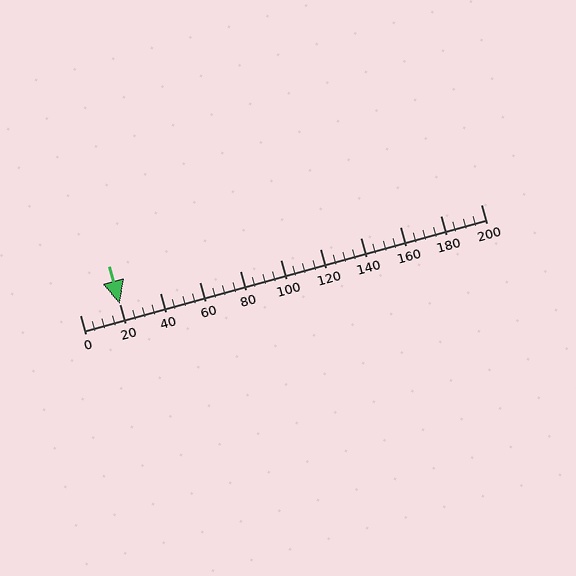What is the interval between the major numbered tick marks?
The major tick marks are spaced 20 units apart.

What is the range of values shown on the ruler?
The ruler shows values from 0 to 200.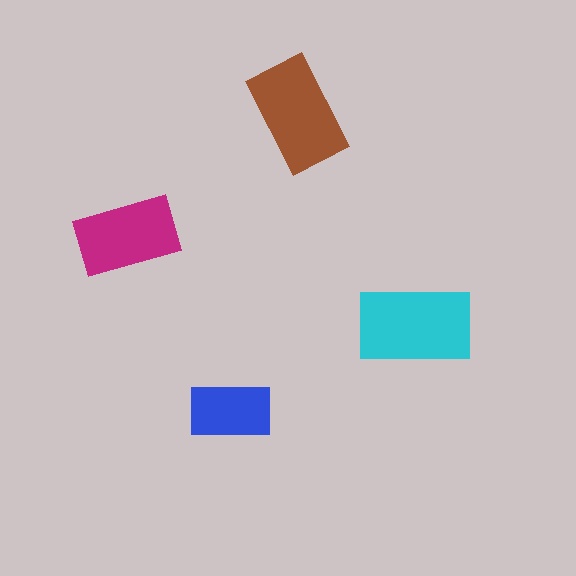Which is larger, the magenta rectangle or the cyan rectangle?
The cyan one.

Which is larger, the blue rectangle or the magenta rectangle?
The magenta one.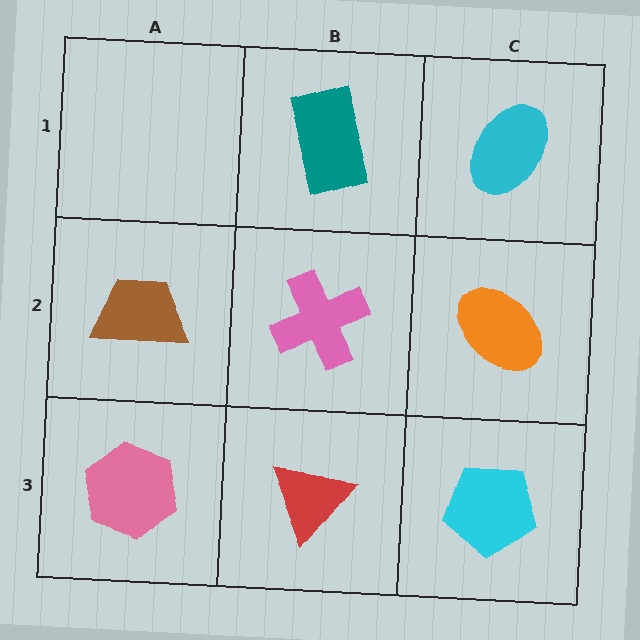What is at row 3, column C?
A cyan pentagon.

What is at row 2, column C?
An orange ellipse.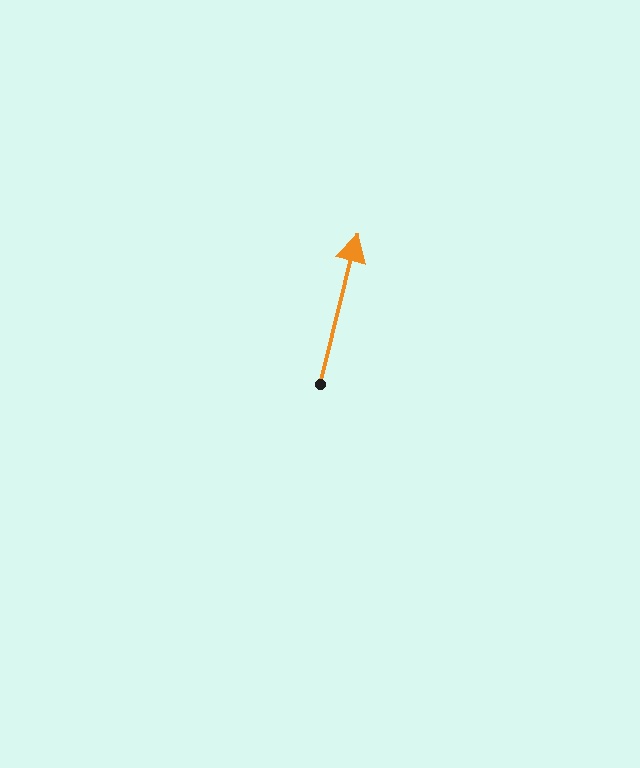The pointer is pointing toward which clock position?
Roughly 12 o'clock.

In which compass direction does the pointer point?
North.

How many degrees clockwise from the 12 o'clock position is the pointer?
Approximately 14 degrees.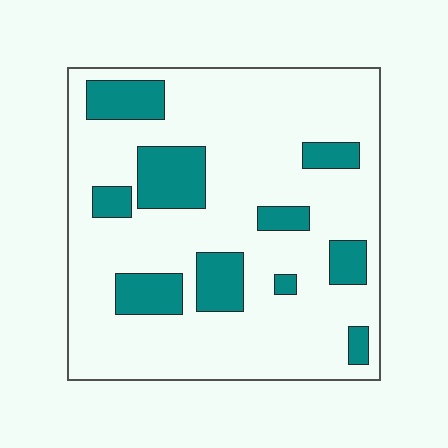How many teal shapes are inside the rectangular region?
10.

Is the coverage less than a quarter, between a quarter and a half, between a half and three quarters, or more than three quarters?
Less than a quarter.